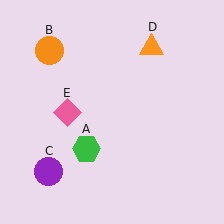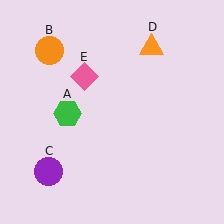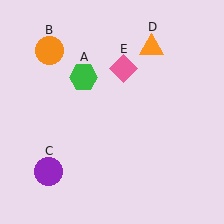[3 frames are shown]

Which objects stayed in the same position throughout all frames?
Orange circle (object B) and purple circle (object C) and orange triangle (object D) remained stationary.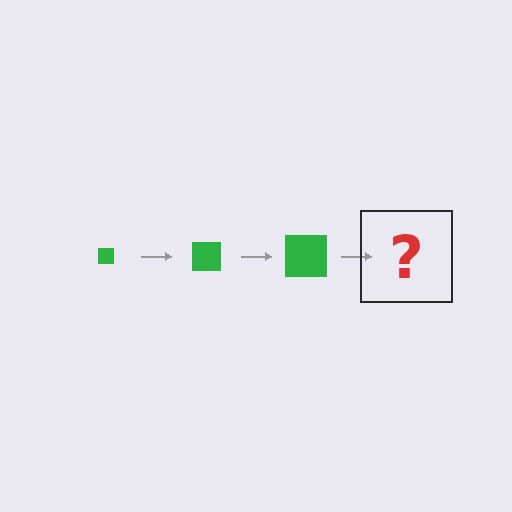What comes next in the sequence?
The next element should be a green square, larger than the previous one.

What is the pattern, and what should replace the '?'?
The pattern is that the square gets progressively larger each step. The '?' should be a green square, larger than the previous one.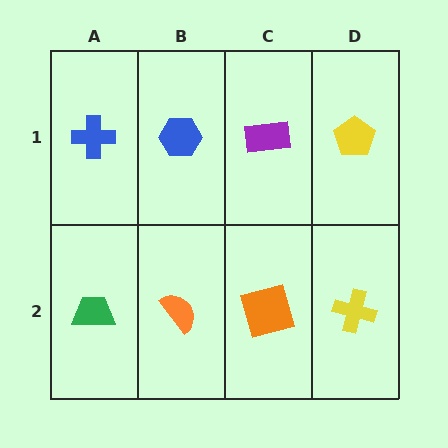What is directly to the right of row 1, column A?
A blue hexagon.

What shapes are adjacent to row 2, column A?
A blue cross (row 1, column A), an orange semicircle (row 2, column B).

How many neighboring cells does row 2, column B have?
3.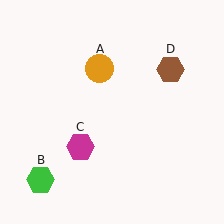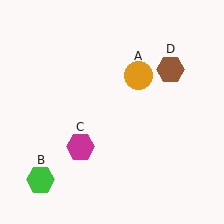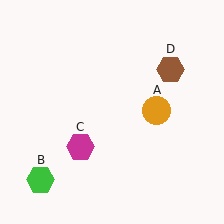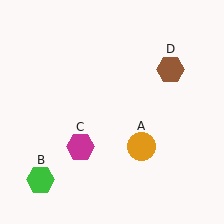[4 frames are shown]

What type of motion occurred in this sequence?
The orange circle (object A) rotated clockwise around the center of the scene.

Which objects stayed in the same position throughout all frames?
Green hexagon (object B) and magenta hexagon (object C) and brown hexagon (object D) remained stationary.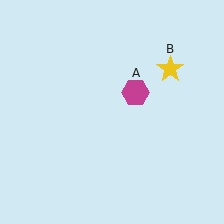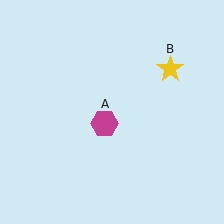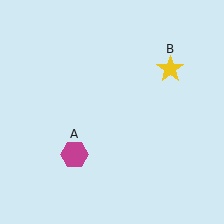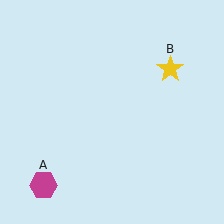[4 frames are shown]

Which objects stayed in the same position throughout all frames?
Yellow star (object B) remained stationary.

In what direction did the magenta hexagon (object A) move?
The magenta hexagon (object A) moved down and to the left.